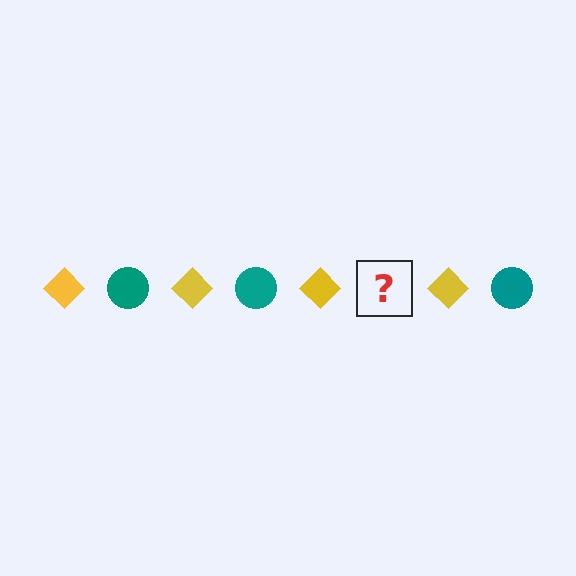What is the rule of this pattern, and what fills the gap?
The rule is that the pattern alternates between yellow diamond and teal circle. The gap should be filled with a teal circle.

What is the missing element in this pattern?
The missing element is a teal circle.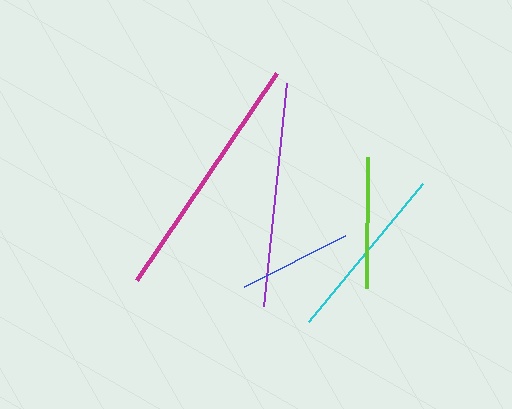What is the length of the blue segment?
The blue segment is approximately 113 pixels long.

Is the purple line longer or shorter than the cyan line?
The purple line is longer than the cyan line.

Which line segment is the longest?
The magenta line is the longest at approximately 249 pixels.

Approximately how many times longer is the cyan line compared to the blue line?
The cyan line is approximately 1.6 times the length of the blue line.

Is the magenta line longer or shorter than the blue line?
The magenta line is longer than the blue line.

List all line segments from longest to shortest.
From longest to shortest: magenta, purple, cyan, lime, blue.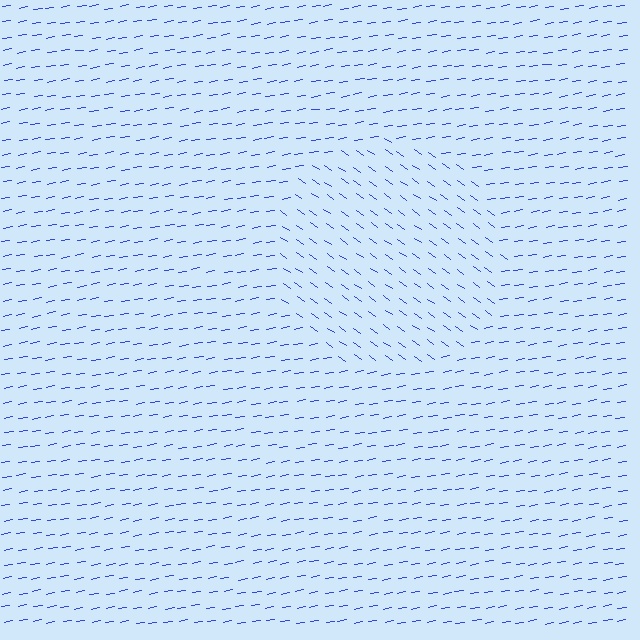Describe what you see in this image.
The image is filled with small blue line segments. A circle region in the image has lines oriented differently from the surrounding lines, creating a visible texture boundary.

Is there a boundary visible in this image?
Yes, there is a texture boundary formed by a change in line orientation.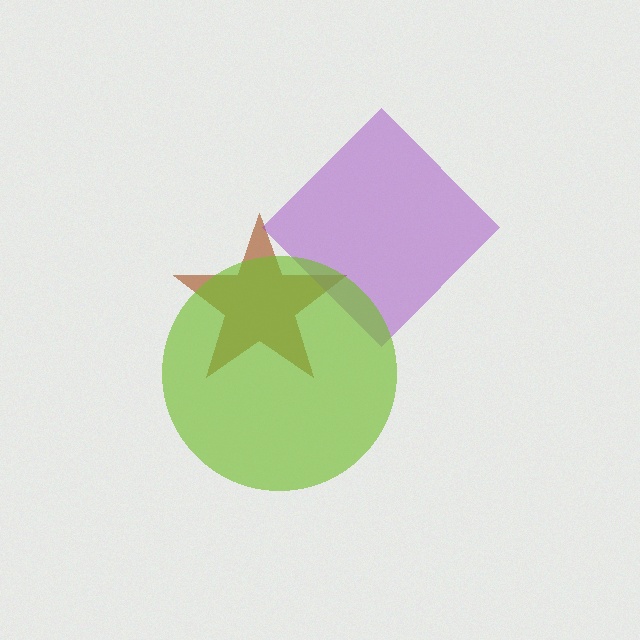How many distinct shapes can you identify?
There are 3 distinct shapes: a brown star, a purple diamond, a lime circle.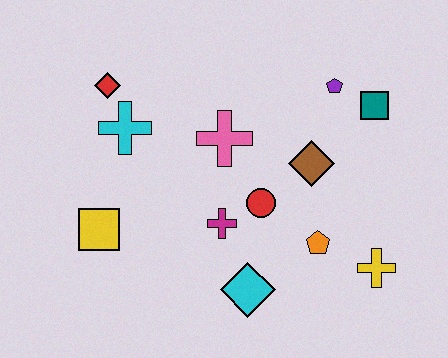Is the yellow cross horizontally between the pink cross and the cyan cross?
No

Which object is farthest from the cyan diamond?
The red diamond is farthest from the cyan diamond.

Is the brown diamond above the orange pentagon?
Yes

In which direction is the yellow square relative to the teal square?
The yellow square is to the left of the teal square.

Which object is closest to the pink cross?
The red circle is closest to the pink cross.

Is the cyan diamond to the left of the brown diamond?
Yes